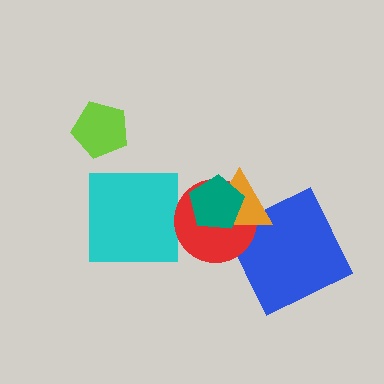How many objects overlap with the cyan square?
0 objects overlap with the cyan square.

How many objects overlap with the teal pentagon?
2 objects overlap with the teal pentagon.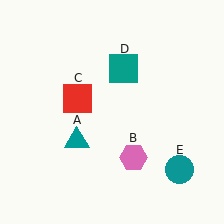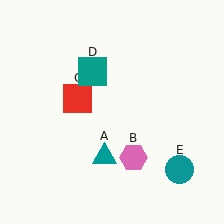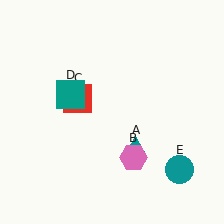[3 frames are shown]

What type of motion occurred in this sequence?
The teal triangle (object A), teal square (object D) rotated counterclockwise around the center of the scene.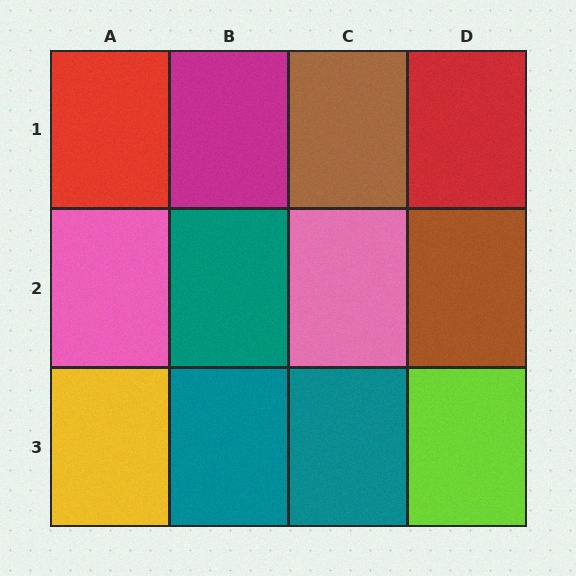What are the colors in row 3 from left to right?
Yellow, teal, teal, lime.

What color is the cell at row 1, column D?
Red.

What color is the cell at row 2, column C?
Pink.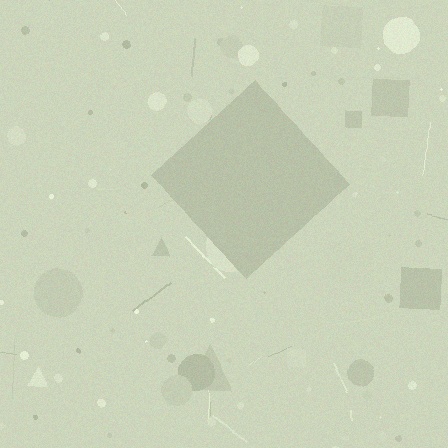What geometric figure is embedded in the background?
A diamond is embedded in the background.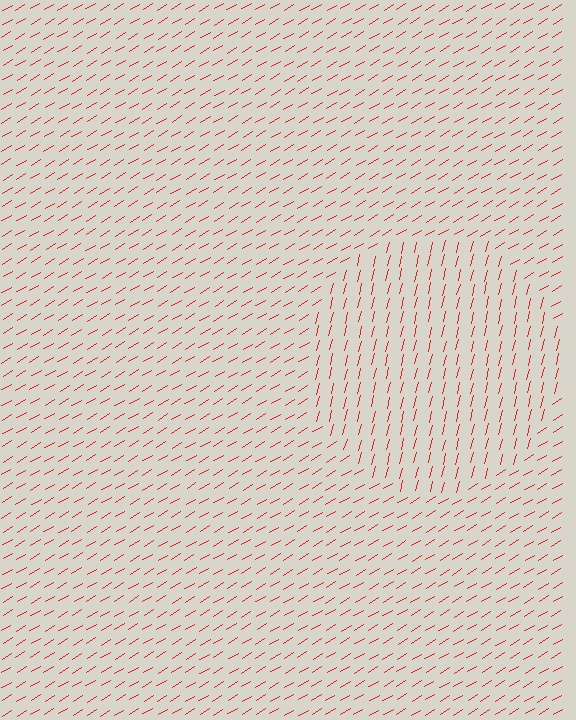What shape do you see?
I see a circle.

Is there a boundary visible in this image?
Yes, there is a texture boundary formed by a change in line orientation.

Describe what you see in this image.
The image is filled with small red line segments. A circle region in the image has lines oriented differently from the surrounding lines, creating a visible texture boundary.